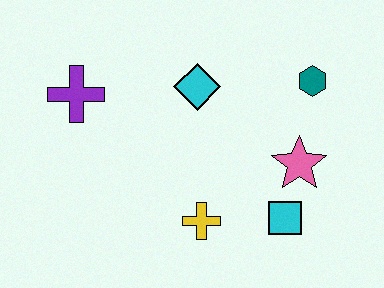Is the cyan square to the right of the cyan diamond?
Yes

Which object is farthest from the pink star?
The purple cross is farthest from the pink star.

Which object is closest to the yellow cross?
The cyan square is closest to the yellow cross.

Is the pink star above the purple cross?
No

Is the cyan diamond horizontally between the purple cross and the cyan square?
Yes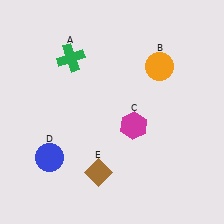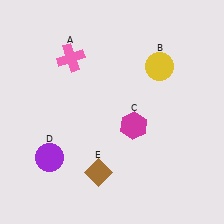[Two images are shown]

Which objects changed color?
A changed from green to pink. B changed from orange to yellow. D changed from blue to purple.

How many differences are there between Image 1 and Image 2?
There are 3 differences between the two images.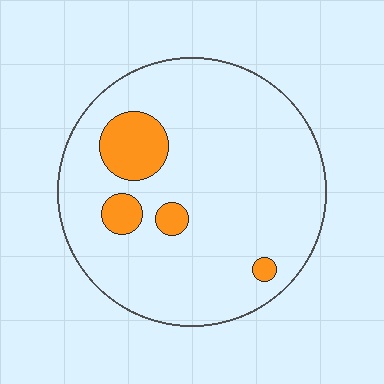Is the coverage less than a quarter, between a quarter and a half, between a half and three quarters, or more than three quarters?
Less than a quarter.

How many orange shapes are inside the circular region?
4.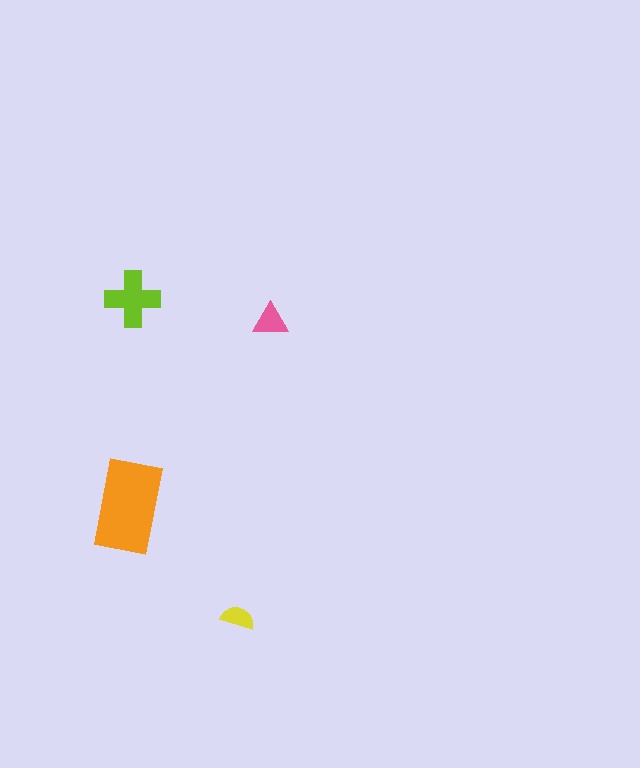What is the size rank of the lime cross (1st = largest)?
2nd.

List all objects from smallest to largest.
The yellow semicircle, the pink triangle, the lime cross, the orange rectangle.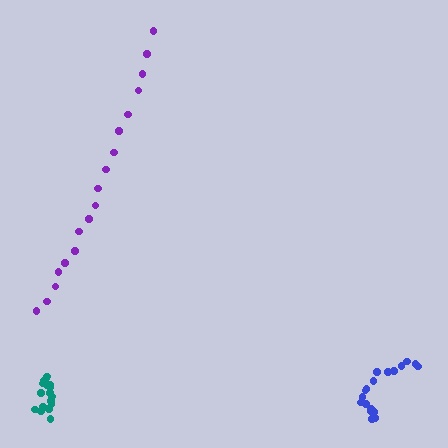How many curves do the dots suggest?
There are 3 distinct paths.